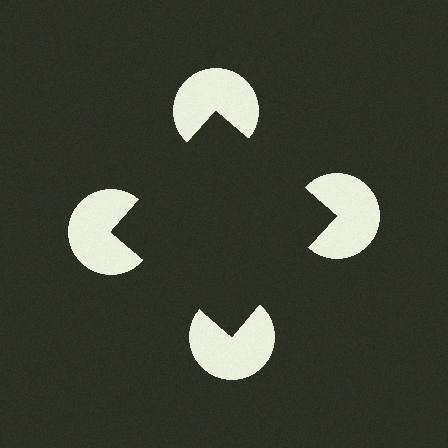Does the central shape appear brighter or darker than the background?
It typically appears slightly darker than the background, even though no actual brightness change is drawn.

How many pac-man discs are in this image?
There are 4 — one at each vertex of the illusory square.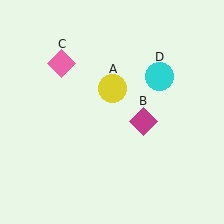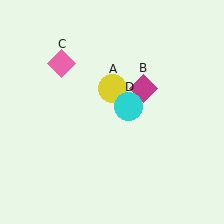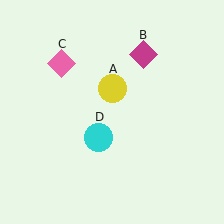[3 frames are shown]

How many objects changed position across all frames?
2 objects changed position: magenta diamond (object B), cyan circle (object D).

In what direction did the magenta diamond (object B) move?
The magenta diamond (object B) moved up.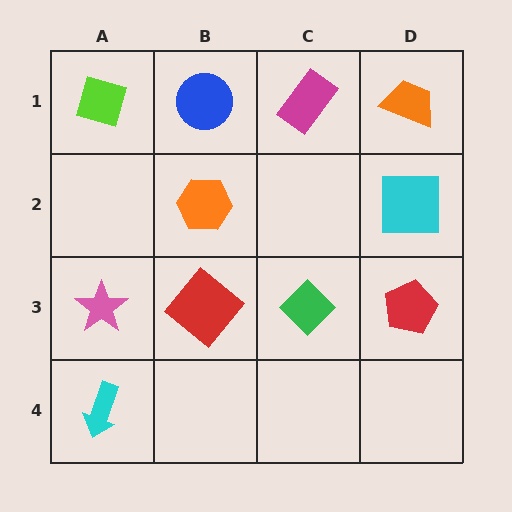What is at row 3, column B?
A red diamond.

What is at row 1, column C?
A magenta rectangle.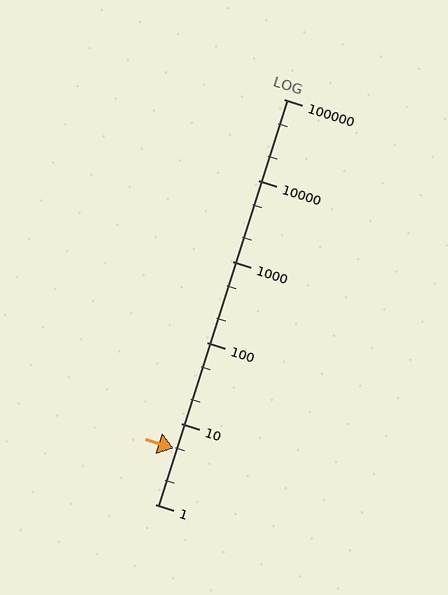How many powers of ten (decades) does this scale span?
The scale spans 5 decades, from 1 to 100000.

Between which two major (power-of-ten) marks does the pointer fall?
The pointer is between 1 and 10.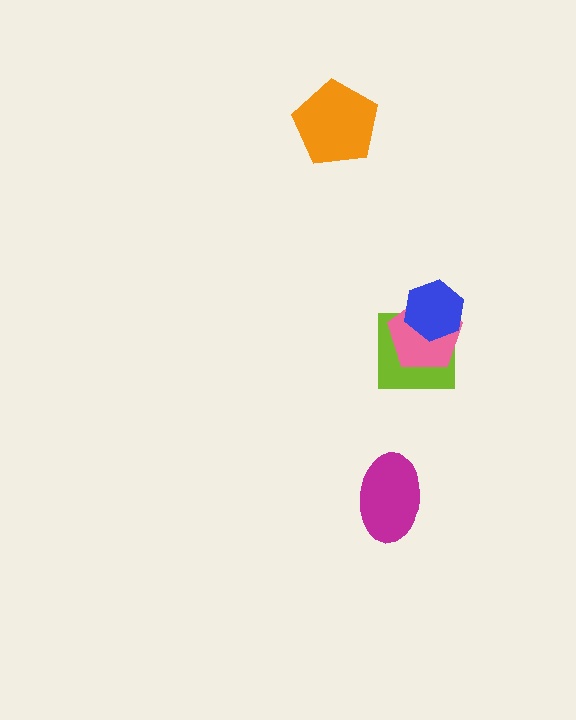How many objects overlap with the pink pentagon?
2 objects overlap with the pink pentagon.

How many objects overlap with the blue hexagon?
2 objects overlap with the blue hexagon.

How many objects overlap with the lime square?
2 objects overlap with the lime square.